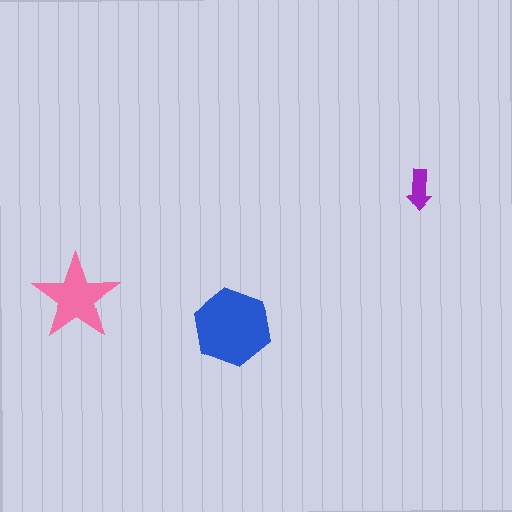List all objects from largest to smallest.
The blue hexagon, the pink star, the purple arrow.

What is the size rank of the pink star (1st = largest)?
2nd.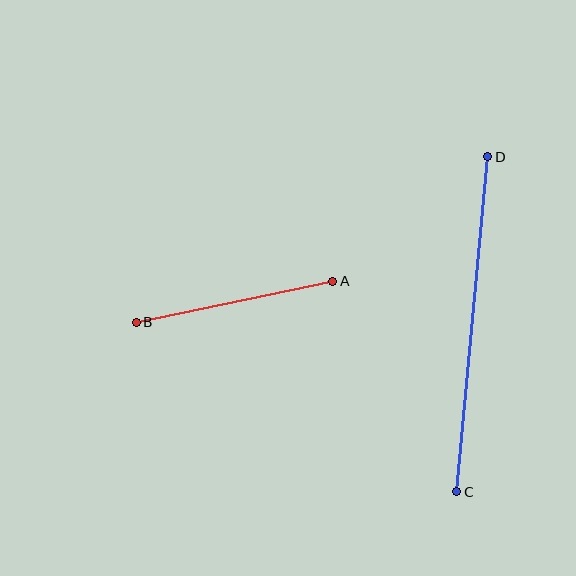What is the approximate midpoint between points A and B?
The midpoint is at approximately (234, 302) pixels.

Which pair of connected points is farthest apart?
Points C and D are farthest apart.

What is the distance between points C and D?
The distance is approximately 337 pixels.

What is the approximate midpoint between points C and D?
The midpoint is at approximately (472, 324) pixels.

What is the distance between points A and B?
The distance is approximately 201 pixels.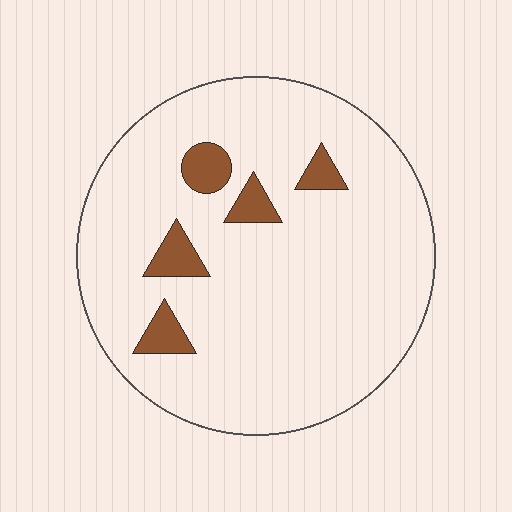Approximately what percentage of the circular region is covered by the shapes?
Approximately 10%.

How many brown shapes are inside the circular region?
5.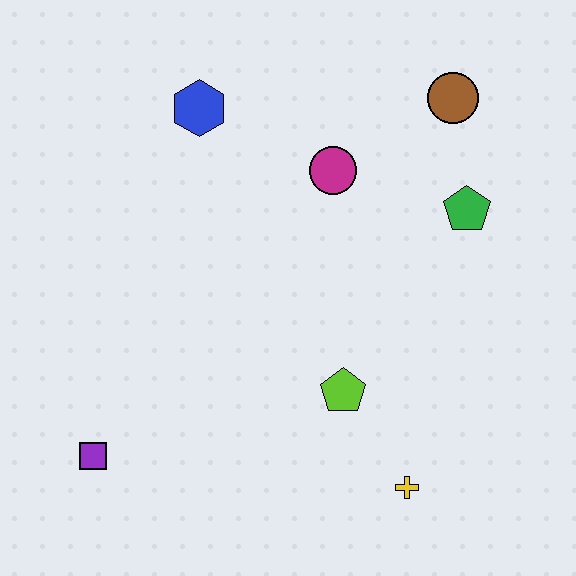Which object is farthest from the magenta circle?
The purple square is farthest from the magenta circle.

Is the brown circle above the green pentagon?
Yes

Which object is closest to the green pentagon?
The brown circle is closest to the green pentagon.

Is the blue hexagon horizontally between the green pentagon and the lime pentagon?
No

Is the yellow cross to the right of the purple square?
Yes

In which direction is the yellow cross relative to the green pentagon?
The yellow cross is below the green pentagon.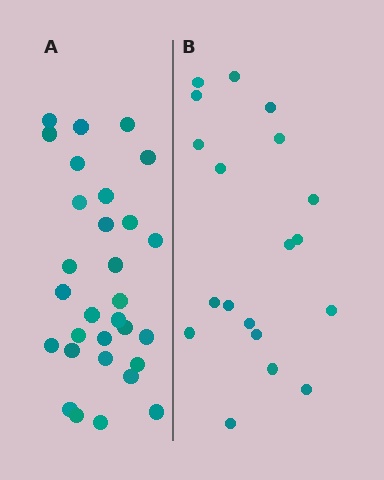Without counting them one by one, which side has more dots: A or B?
Region A (the left region) has more dots.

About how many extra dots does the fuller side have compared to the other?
Region A has roughly 12 or so more dots than region B.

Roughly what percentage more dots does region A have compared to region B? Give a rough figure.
About 60% more.